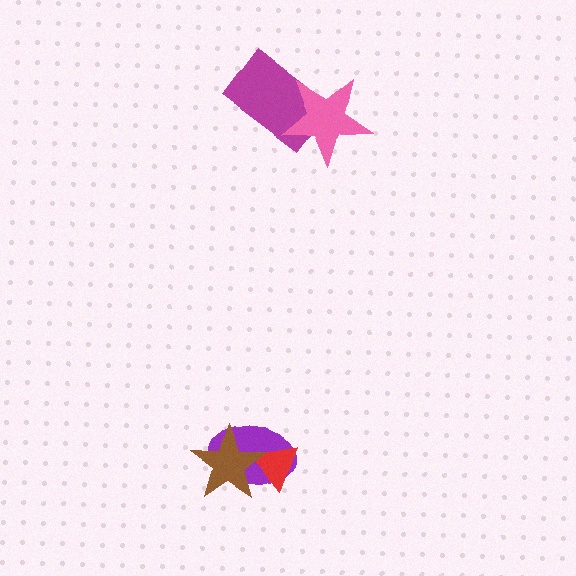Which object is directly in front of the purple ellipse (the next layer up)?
The red triangle is directly in front of the purple ellipse.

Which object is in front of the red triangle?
The brown star is in front of the red triangle.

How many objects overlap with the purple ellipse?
2 objects overlap with the purple ellipse.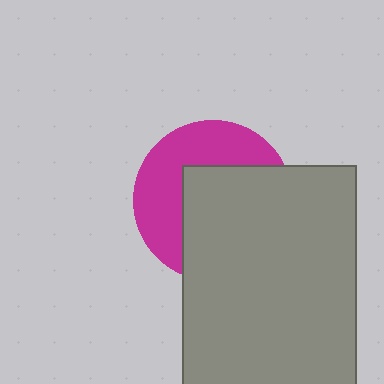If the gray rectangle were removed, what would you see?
You would see the complete magenta circle.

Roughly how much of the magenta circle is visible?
A small part of it is visible (roughly 44%).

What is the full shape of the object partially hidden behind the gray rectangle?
The partially hidden object is a magenta circle.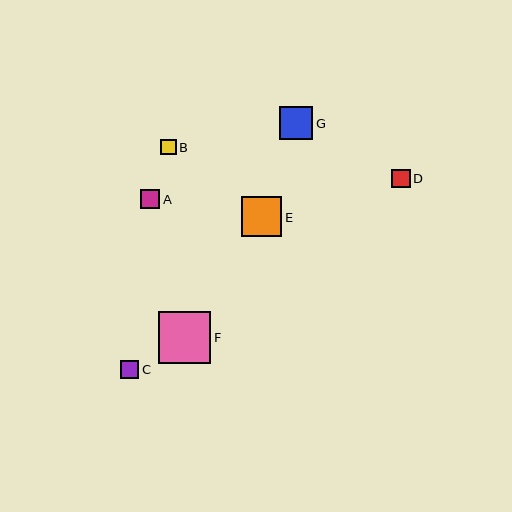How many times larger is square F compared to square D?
Square F is approximately 2.8 times the size of square D.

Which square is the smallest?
Square B is the smallest with a size of approximately 15 pixels.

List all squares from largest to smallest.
From largest to smallest: F, E, G, A, D, C, B.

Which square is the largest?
Square F is the largest with a size of approximately 52 pixels.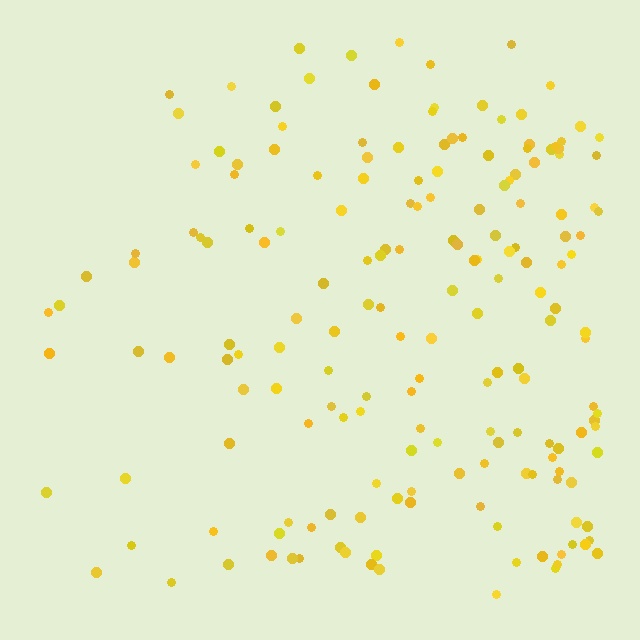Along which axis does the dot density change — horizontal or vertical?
Horizontal.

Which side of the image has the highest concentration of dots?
The right.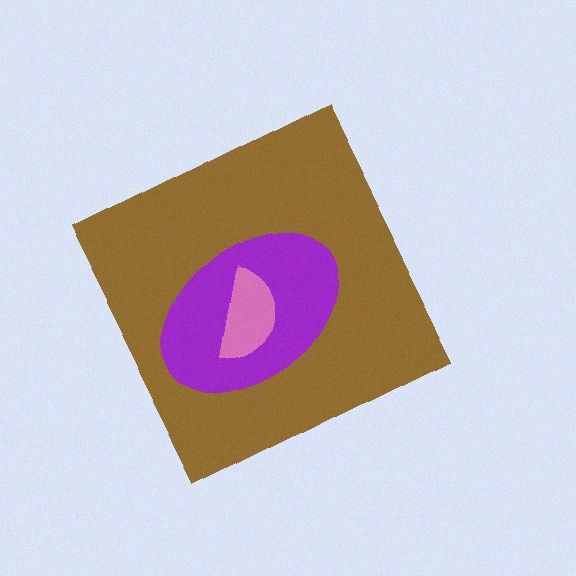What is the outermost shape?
The brown diamond.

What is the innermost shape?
The pink semicircle.